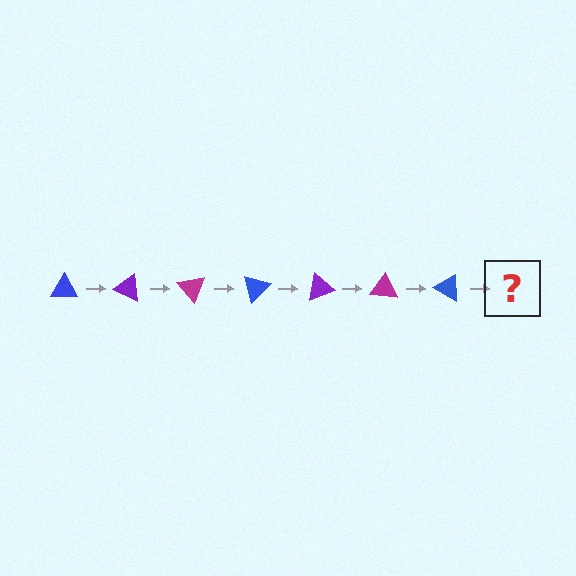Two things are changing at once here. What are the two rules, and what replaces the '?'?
The two rules are that it rotates 25 degrees each step and the color cycles through blue, purple, and magenta. The '?' should be a purple triangle, rotated 175 degrees from the start.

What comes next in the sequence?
The next element should be a purple triangle, rotated 175 degrees from the start.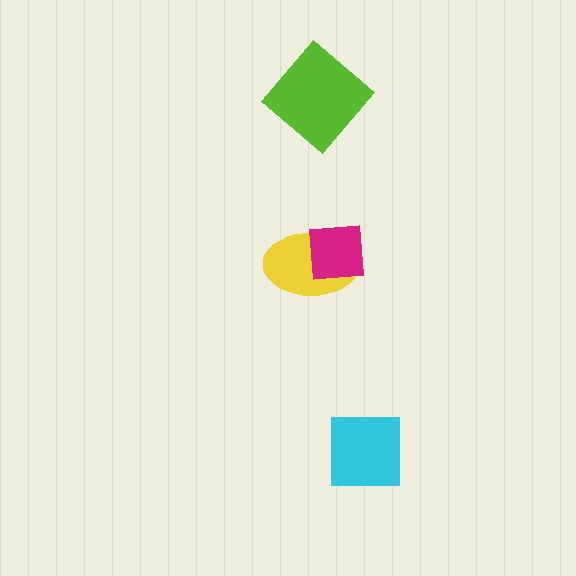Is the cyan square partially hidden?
No, no other shape covers it.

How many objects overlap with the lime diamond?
0 objects overlap with the lime diamond.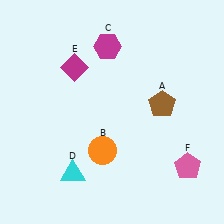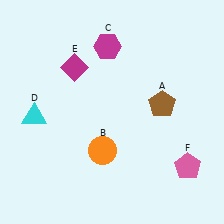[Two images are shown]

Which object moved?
The cyan triangle (D) moved up.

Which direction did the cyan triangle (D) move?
The cyan triangle (D) moved up.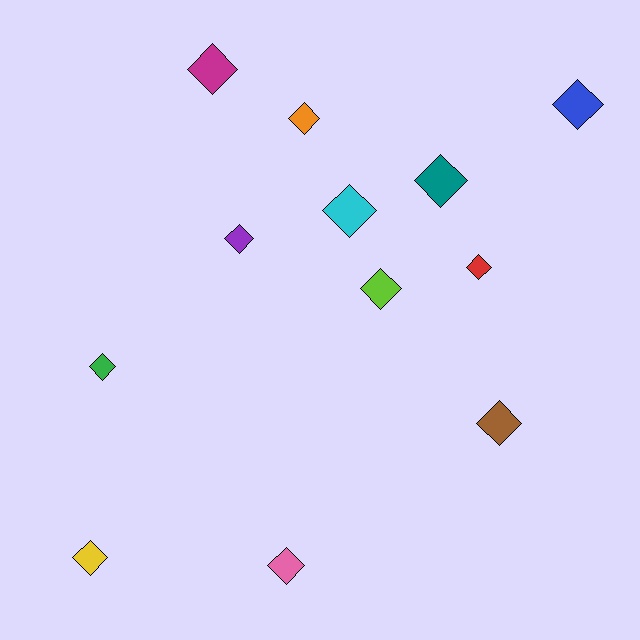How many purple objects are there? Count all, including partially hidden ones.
There is 1 purple object.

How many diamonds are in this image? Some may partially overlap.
There are 12 diamonds.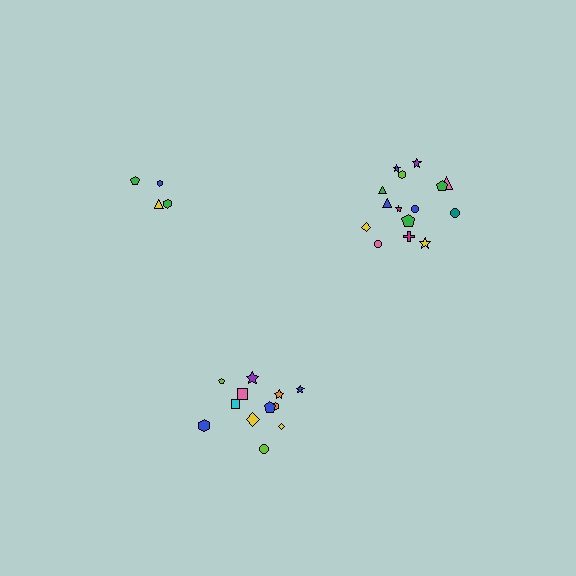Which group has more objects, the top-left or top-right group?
The top-right group.